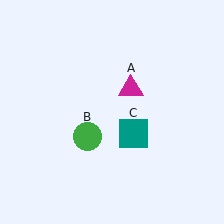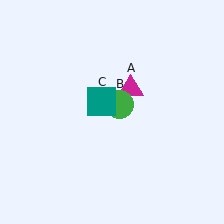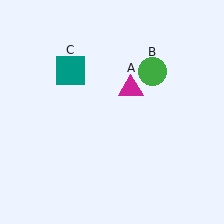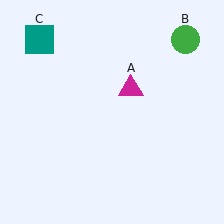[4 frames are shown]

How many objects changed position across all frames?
2 objects changed position: green circle (object B), teal square (object C).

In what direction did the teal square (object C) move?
The teal square (object C) moved up and to the left.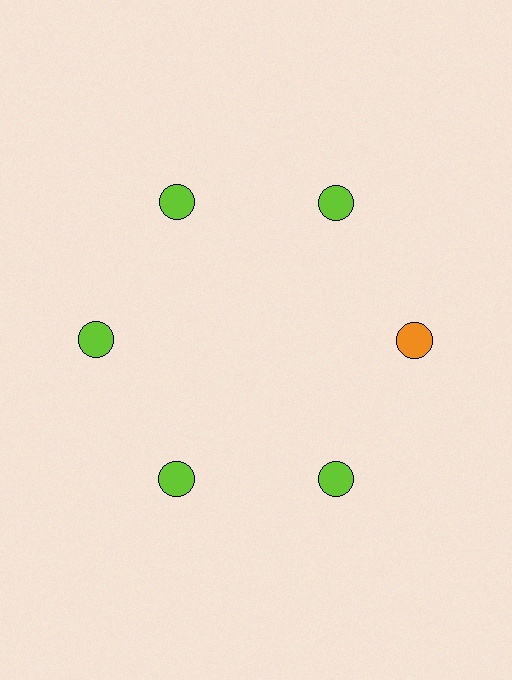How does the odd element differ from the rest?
It has a different color: orange instead of lime.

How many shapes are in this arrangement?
There are 6 shapes arranged in a ring pattern.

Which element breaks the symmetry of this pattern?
The orange circle at roughly the 3 o'clock position breaks the symmetry. All other shapes are lime circles.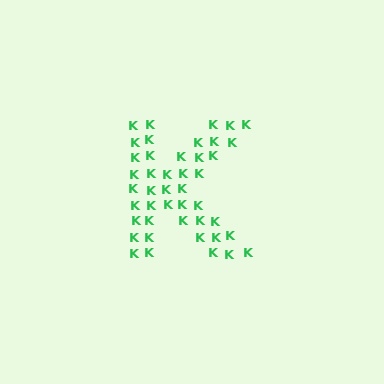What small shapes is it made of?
It is made of small letter K's.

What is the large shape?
The large shape is the letter K.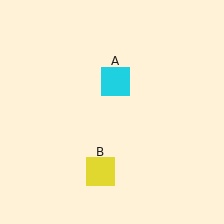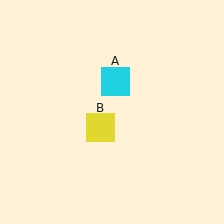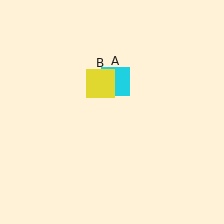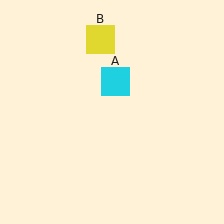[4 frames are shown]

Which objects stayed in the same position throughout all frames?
Cyan square (object A) remained stationary.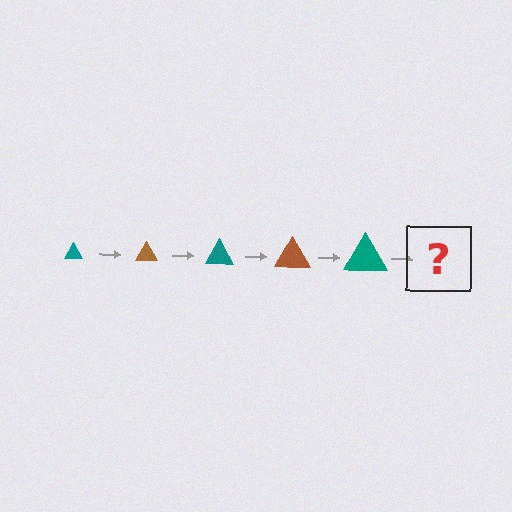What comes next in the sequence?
The next element should be a brown triangle, larger than the previous one.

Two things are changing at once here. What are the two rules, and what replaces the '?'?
The two rules are that the triangle grows larger each step and the color cycles through teal and brown. The '?' should be a brown triangle, larger than the previous one.